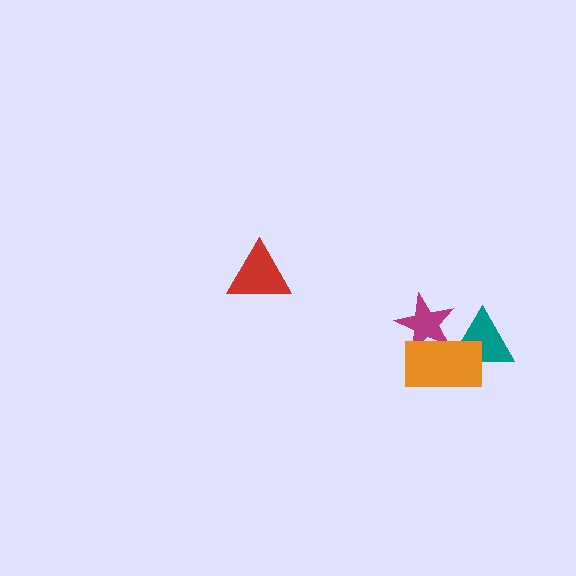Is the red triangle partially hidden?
No, no other shape covers it.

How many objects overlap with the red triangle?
0 objects overlap with the red triangle.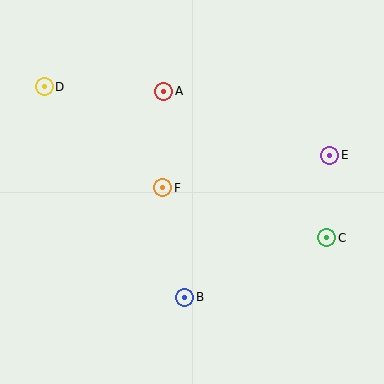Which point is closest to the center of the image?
Point F at (163, 188) is closest to the center.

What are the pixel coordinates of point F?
Point F is at (163, 188).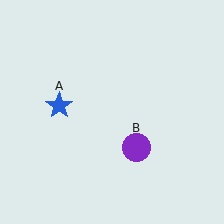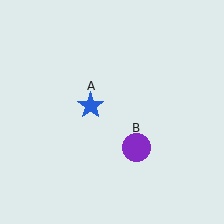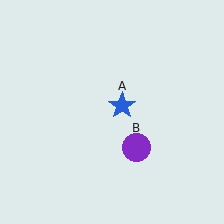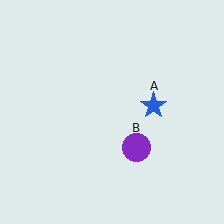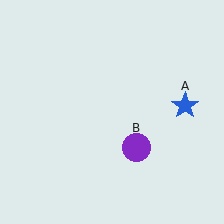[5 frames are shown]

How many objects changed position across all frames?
1 object changed position: blue star (object A).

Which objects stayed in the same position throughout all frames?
Purple circle (object B) remained stationary.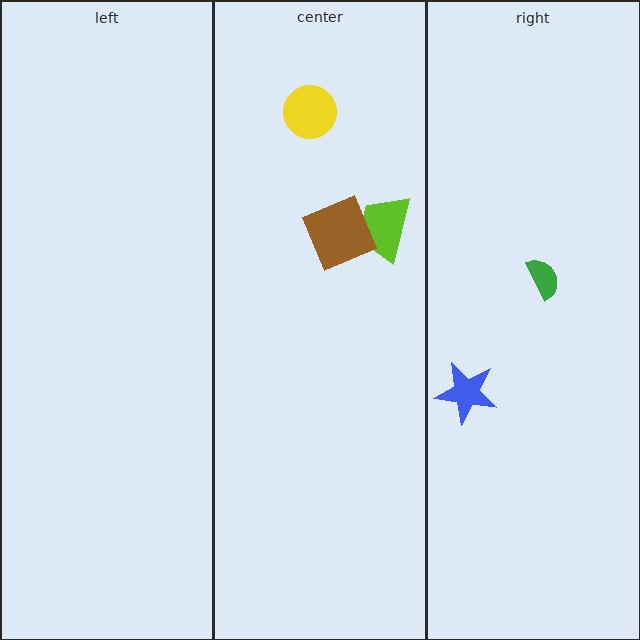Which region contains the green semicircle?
The right region.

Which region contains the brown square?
The center region.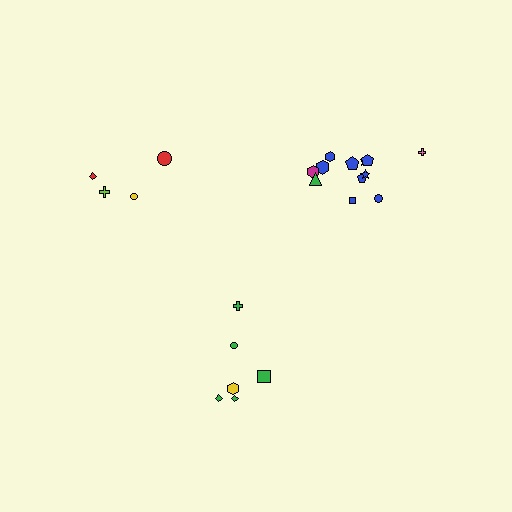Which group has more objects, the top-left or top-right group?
The top-right group.